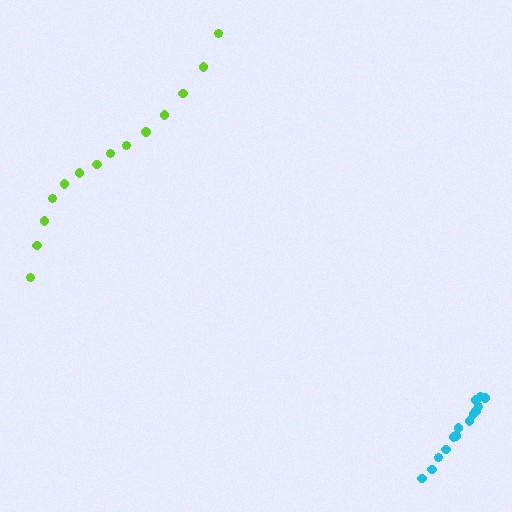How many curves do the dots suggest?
There are 2 distinct paths.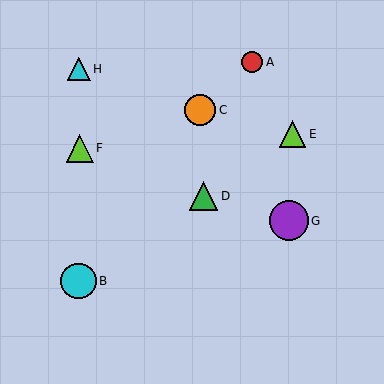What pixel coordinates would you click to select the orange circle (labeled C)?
Click at (200, 110) to select the orange circle C.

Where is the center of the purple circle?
The center of the purple circle is at (289, 221).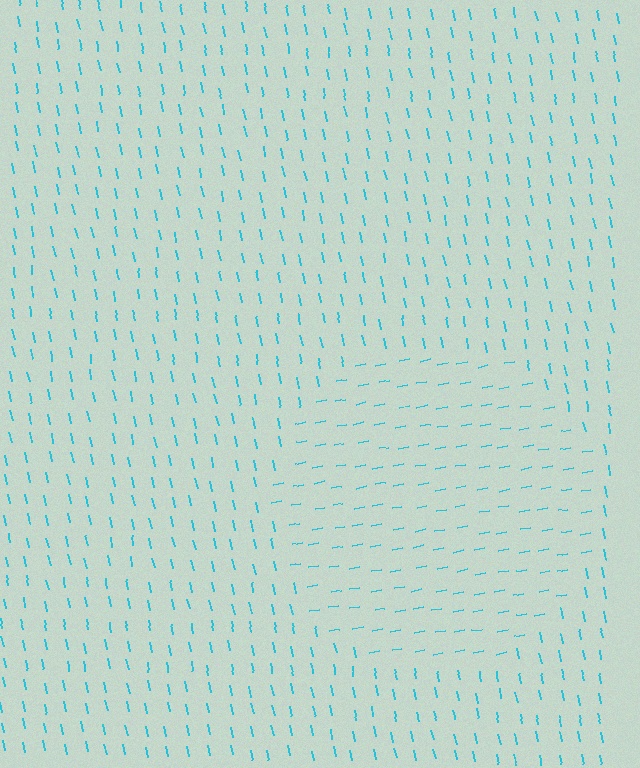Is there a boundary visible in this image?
Yes, there is a texture boundary formed by a change in line orientation.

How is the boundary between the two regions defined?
The boundary is defined purely by a change in line orientation (approximately 89 degrees difference). All lines are the same color and thickness.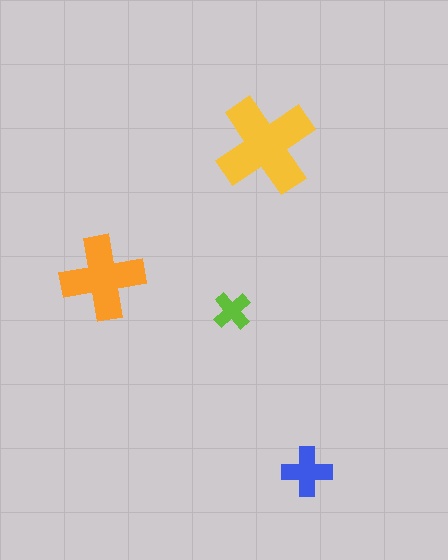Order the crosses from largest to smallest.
the yellow one, the orange one, the blue one, the lime one.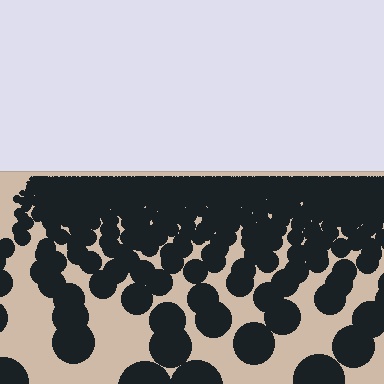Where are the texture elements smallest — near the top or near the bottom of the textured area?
Near the top.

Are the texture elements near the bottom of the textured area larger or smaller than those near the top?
Larger. Near the bottom, elements are closer to the viewer and appear at a bigger on-screen size.